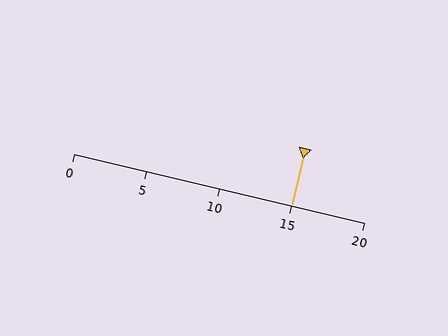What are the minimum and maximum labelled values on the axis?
The axis runs from 0 to 20.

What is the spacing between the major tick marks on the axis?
The major ticks are spaced 5 apart.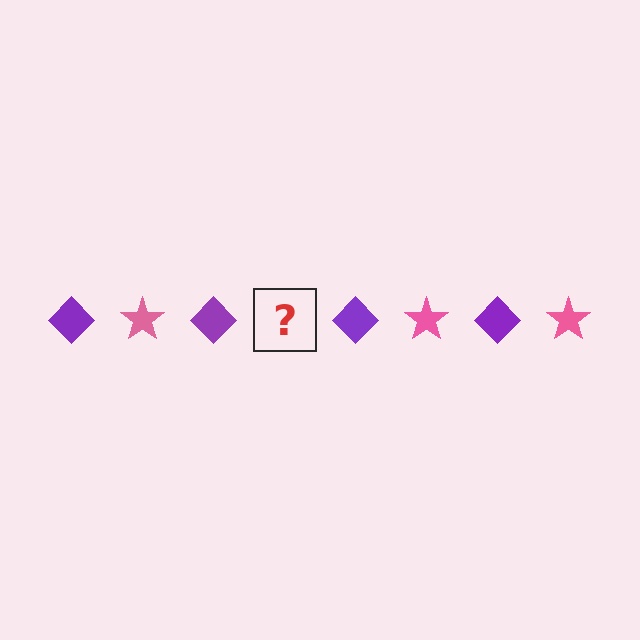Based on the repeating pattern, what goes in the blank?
The blank should be a pink star.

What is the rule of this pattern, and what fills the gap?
The rule is that the pattern alternates between purple diamond and pink star. The gap should be filled with a pink star.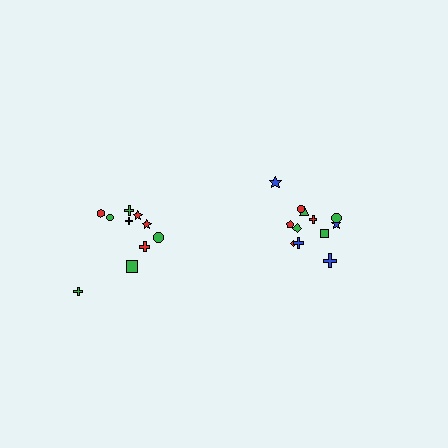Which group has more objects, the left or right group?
The right group.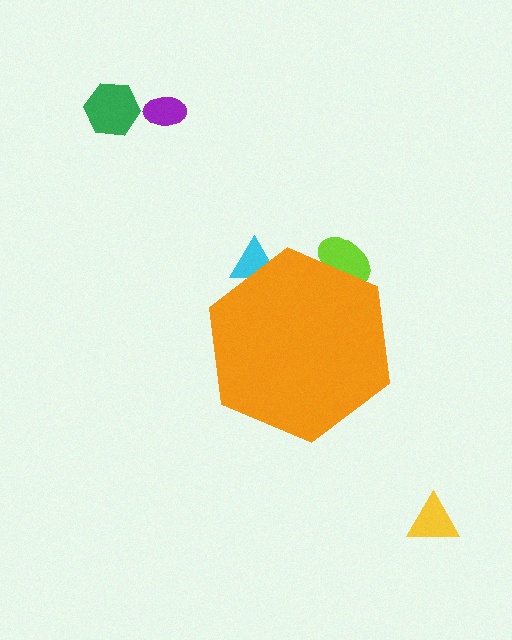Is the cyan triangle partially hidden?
Yes, the cyan triangle is partially hidden behind the orange hexagon.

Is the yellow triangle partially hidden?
No, the yellow triangle is fully visible.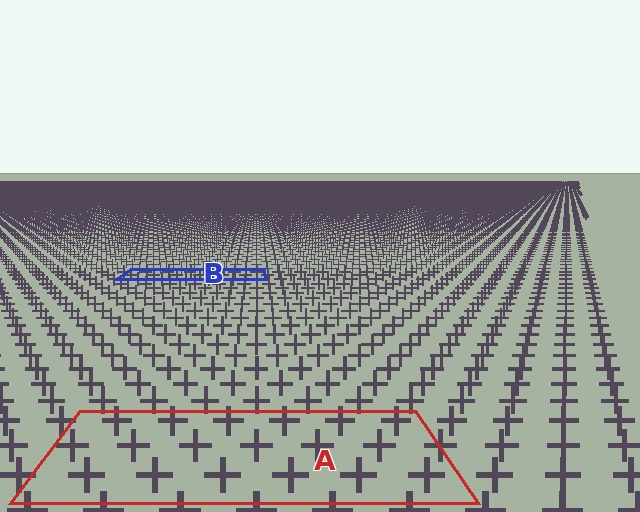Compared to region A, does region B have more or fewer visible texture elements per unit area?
Region B has more texture elements per unit area — they are packed more densely because it is farther away.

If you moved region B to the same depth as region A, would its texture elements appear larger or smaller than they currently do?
They would appear larger. At a closer depth, the same texture elements are projected at a bigger on-screen size.